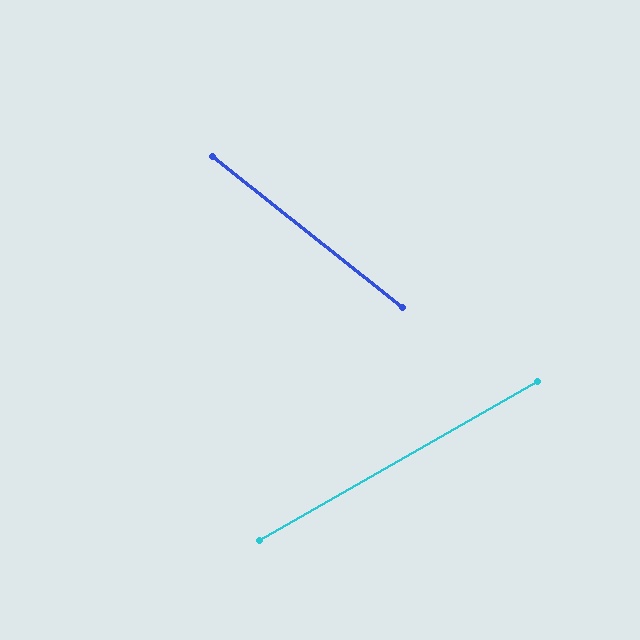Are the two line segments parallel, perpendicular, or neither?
Neither parallel nor perpendicular — they differ by about 68°.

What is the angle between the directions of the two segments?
Approximately 68 degrees.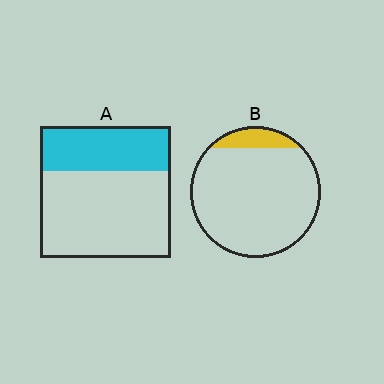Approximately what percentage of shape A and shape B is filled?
A is approximately 35% and B is approximately 10%.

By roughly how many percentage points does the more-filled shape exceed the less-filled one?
By roughly 25 percentage points (A over B).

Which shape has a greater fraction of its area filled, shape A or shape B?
Shape A.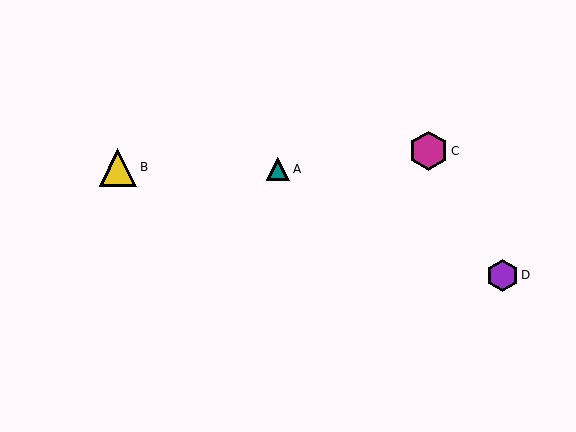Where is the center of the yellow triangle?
The center of the yellow triangle is at (118, 167).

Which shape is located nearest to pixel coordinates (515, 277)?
The purple hexagon (labeled D) at (502, 275) is nearest to that location.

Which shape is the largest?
The magenta hexagon (labeled C) is the largest.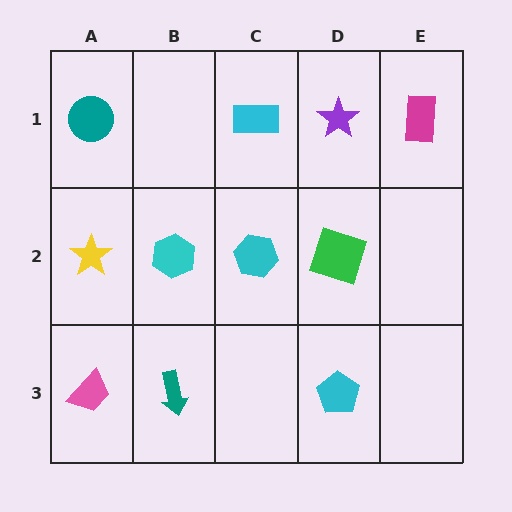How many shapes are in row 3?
3 shapes.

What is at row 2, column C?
A cyan hexagon.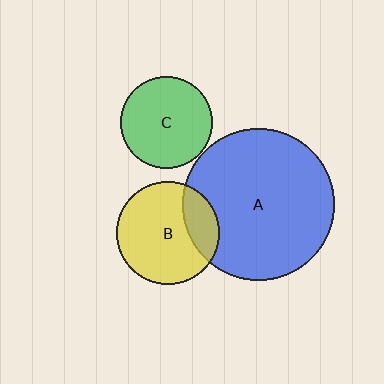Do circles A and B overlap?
Yes.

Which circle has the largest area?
Circle A (blue).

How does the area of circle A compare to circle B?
Approximately 2.1 times.